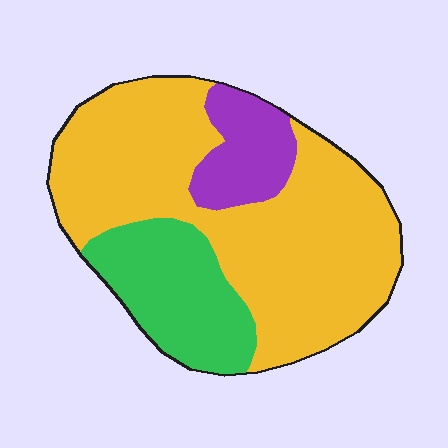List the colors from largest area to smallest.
From largest to smallest: yellow, green, purple.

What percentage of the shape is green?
Green covers around 20% of the shape.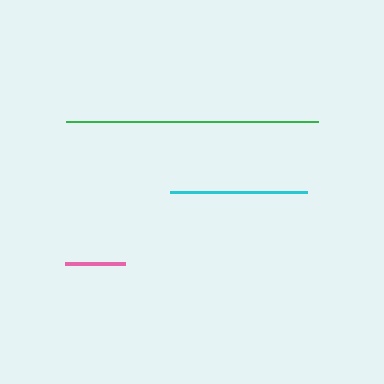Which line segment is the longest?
The green line is the longest at approximately 252 pixels.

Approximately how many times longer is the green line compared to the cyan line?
The green line is approximately 1.8 times the length of the cyan line.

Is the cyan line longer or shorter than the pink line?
The cyan line is longer than the pink line.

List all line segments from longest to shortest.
From longest to shortest: green, cyan, pink.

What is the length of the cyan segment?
The cyan segment is approximately 138 pixels long.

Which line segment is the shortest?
The pink line is the shortest at approximately 60 pixels.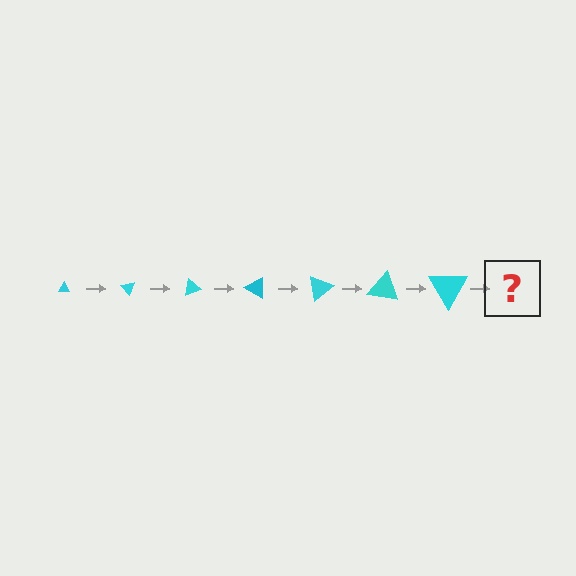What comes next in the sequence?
The next element should be a triangle, larger than the previous one and rotated 350 degrees from the start.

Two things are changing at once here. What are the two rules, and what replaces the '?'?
The two rules are that the triangle grows larger each step and it rotates 50 degrees each step. The '?' should be a triangle, larger than the previous one and rotated 350 degrees from the start.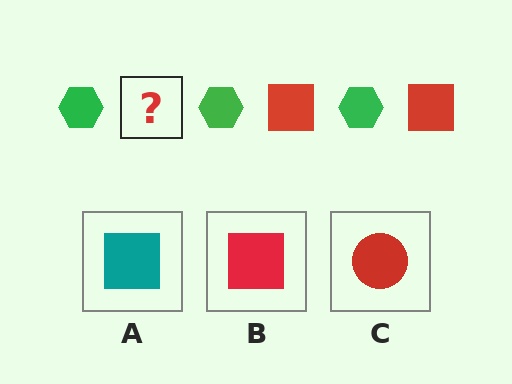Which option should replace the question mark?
Option B.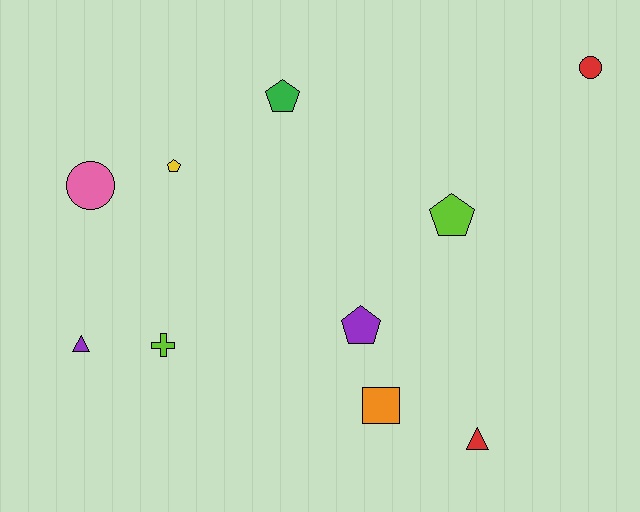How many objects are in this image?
There are 10 objects.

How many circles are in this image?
There are 2 circles.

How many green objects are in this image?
There is 1 green object.